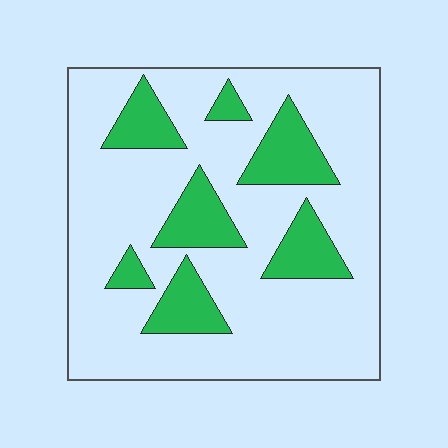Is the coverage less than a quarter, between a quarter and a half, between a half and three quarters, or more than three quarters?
Less than a quarter.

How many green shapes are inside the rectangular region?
7.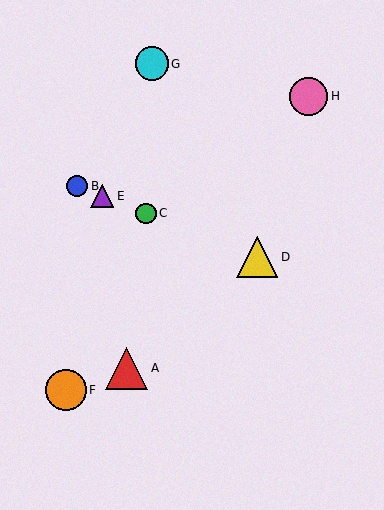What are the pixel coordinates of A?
Object A is at (126, 368).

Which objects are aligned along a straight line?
Objects B, C, D, E are aligned along a straight line.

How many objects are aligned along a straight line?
4 objects (B, C, D, E) are aligned along a straight line.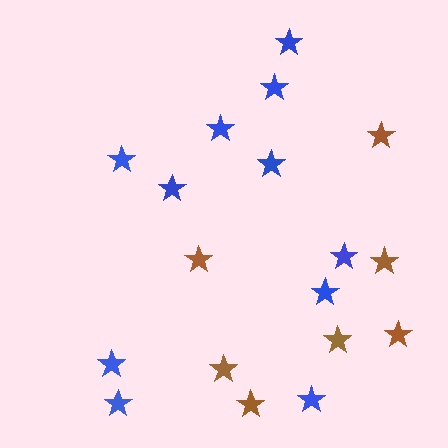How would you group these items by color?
There are 2 groups: one group of blue stars (11) and one group of brown stars (7).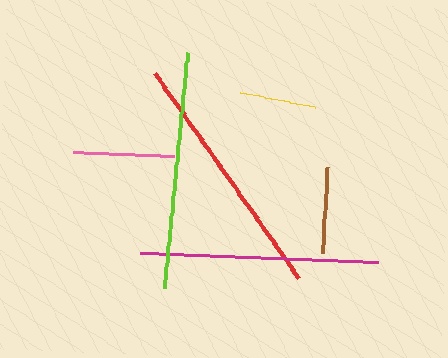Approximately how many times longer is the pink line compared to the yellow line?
The pink line is approximately 1.3 times the length of the yellow line.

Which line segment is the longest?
The red line is the longest at approximately 251 pixels.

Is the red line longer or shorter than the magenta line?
The red line is longer than the magenta line.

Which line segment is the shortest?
The yellow line is the shortest at approximately 76 pixels.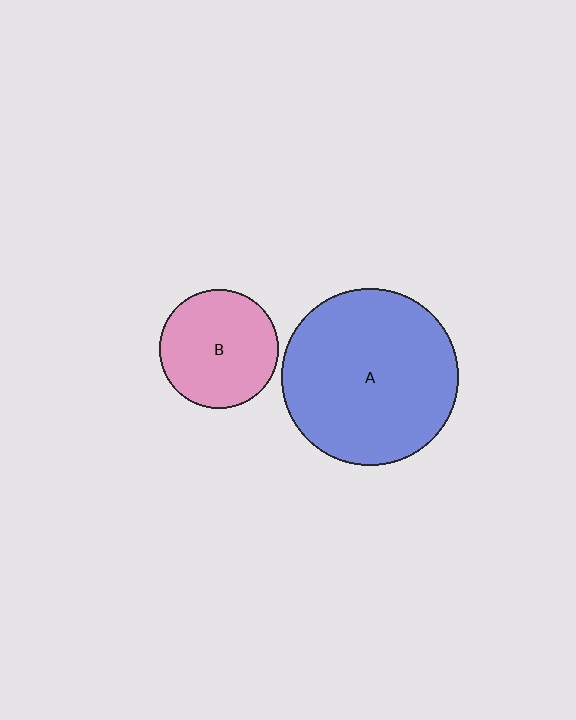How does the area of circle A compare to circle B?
Approximately 2.2 times.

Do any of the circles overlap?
No, none of the circles overlap.